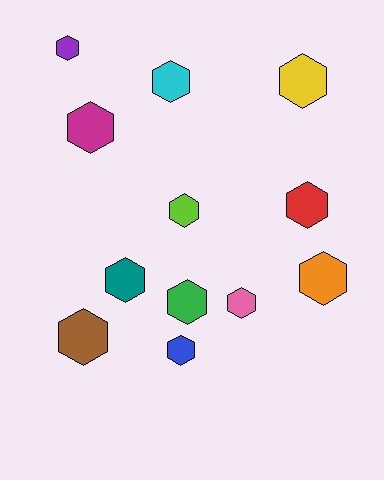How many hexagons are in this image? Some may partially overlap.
There are 12 hexagons.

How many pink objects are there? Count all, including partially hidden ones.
There is 1 pink object.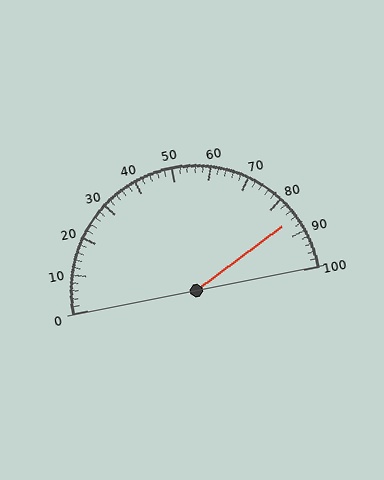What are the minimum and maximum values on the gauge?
The gauge ranges from 0 to 100.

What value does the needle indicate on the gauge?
The needle indicates approximately 86.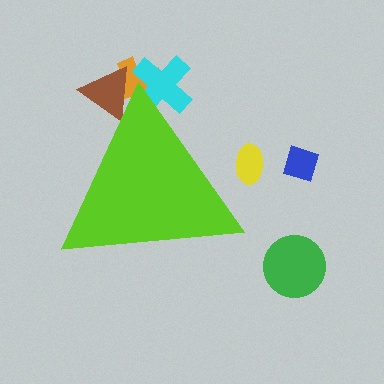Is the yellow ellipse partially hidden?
Yes, the yellow ellipse is partially hidden behind the lime triangle.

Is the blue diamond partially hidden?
No, the blue diamond is fully visible.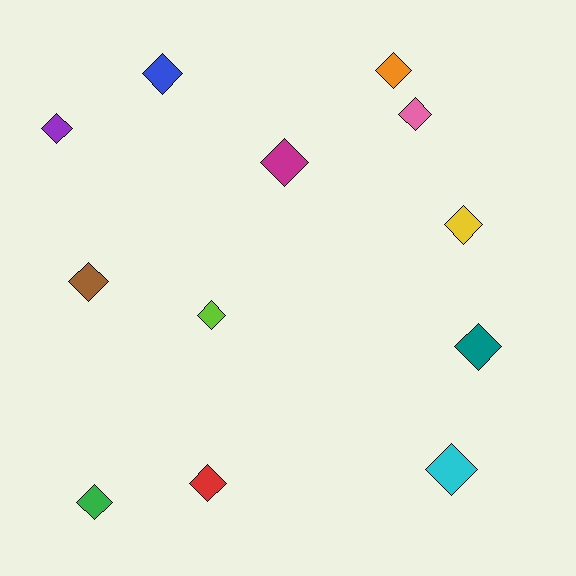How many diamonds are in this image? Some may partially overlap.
There are 12 diamonds.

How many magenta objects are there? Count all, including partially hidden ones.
There is 1 magenta object.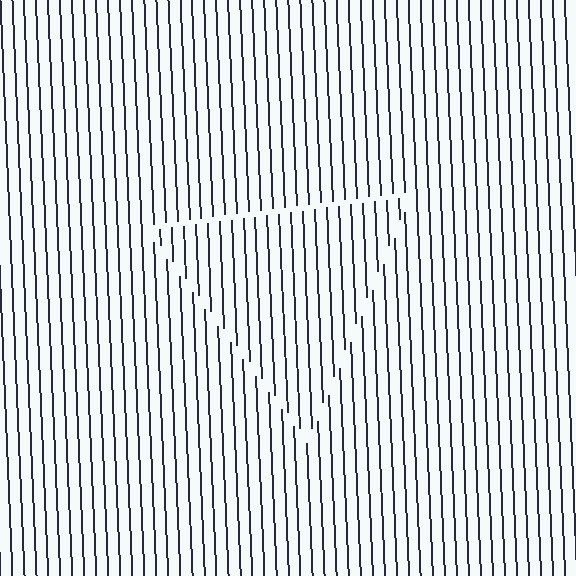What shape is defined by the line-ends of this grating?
An illusory triangle. The interior of the shape contains the same grating, shifted by half a period — the contour is defined by the phase discontinuity where line-ends from the inner and outer gratings abut.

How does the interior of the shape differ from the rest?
The interior of the shape contains the same grating, shifted by half a period — the contour is defined by the phase discontinuity where line-ends from the inner and outer gratings abut.